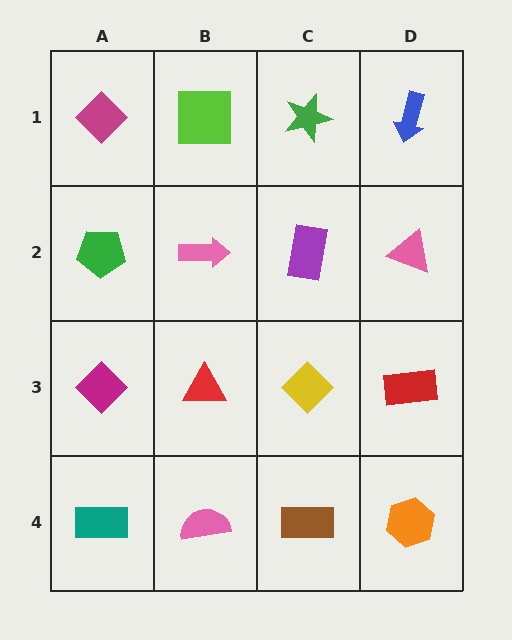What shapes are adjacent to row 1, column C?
A purple rectangle (row 2, column C), a lime square (row 1, column B), a blue arrow (row 1, column D).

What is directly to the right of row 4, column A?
A pink semicircle.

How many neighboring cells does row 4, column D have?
2.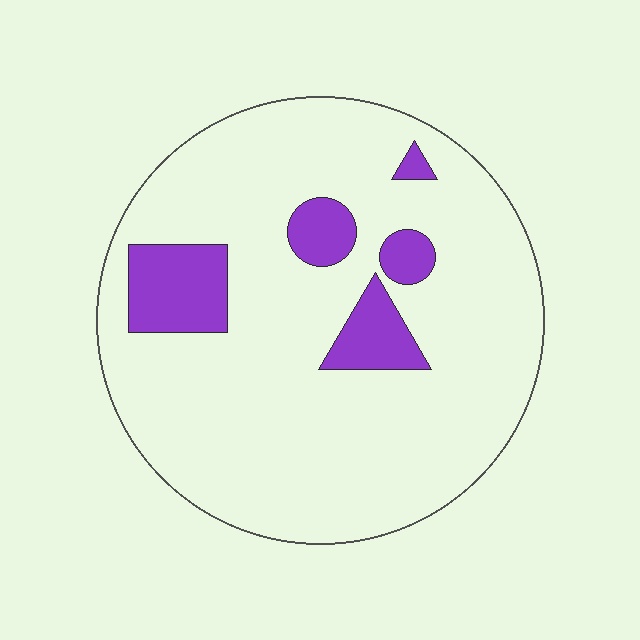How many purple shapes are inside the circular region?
5.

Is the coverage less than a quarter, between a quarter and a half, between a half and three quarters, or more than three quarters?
Less than a quarter.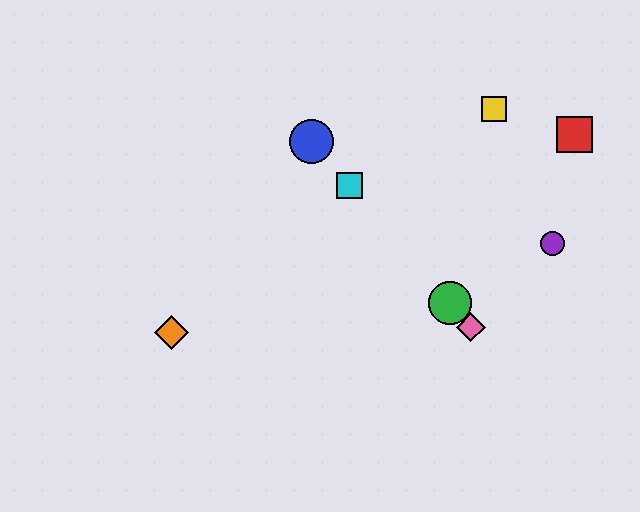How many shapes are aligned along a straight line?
4 shapes (the blue circle, the green circle, the cyan square, the pink diamond) are aligned along a straight line.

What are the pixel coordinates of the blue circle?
The blue circle is at (312, 141).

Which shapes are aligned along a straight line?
The blue circle, the green circle, the cyan square, the pink diamond are aligned along a straight line.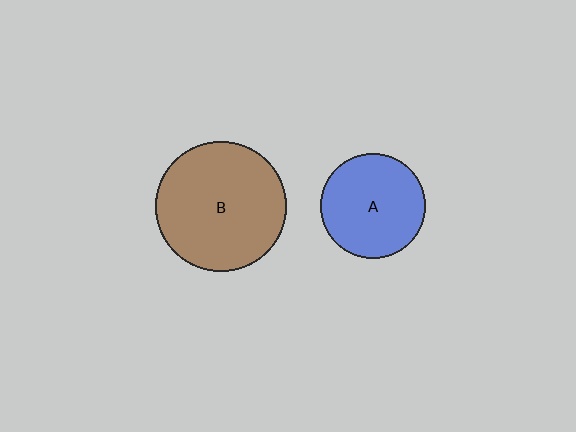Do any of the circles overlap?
No, none of the circles overlap.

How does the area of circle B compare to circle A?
Approximately 1.5 times.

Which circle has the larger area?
Circle B (brown).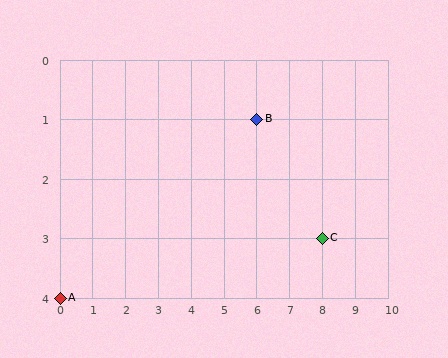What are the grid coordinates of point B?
Point B is at grid coordinates (6, 1).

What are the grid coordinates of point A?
Point A is at grid coordinates (0, 4).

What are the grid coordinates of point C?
Point C is at grid coordinates (8, 3).